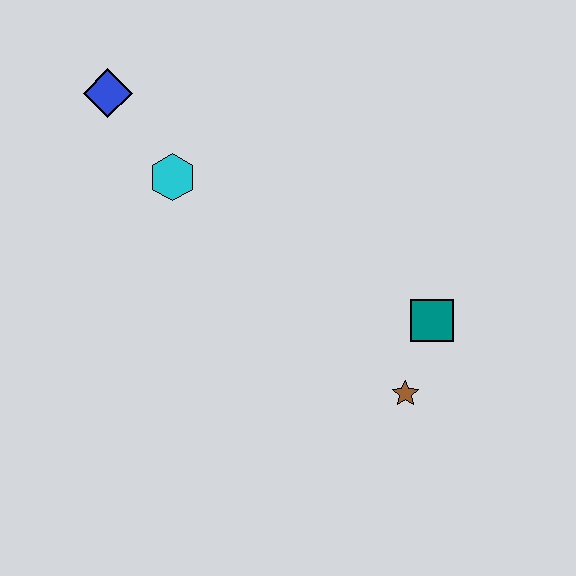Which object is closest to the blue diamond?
The cyan hexagon is closest to the blue diamond.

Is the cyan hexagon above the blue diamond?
No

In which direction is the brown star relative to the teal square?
The brown star is below the teal square.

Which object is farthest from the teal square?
The blue diamond is farthest from the teal square.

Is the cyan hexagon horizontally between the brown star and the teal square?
No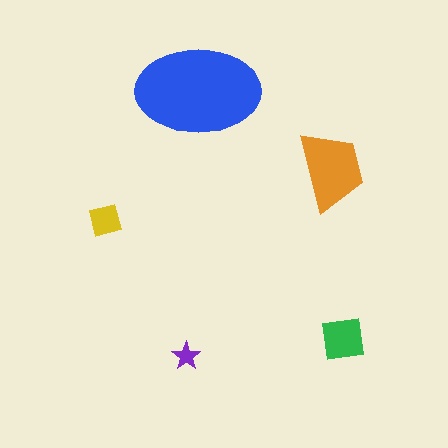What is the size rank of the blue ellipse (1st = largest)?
1st.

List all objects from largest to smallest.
The blue ellipse, the orange trapezoid, the green square, the yellow square, the purple star.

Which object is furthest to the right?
The green square is rightmost.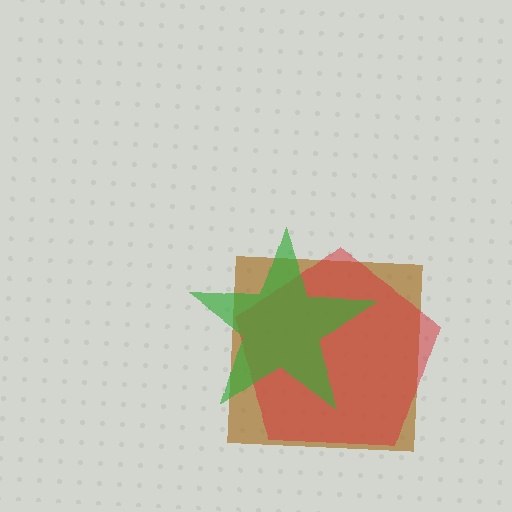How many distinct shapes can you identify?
There are 3 distinct shapes: a brown square, a red pentagon, a green star.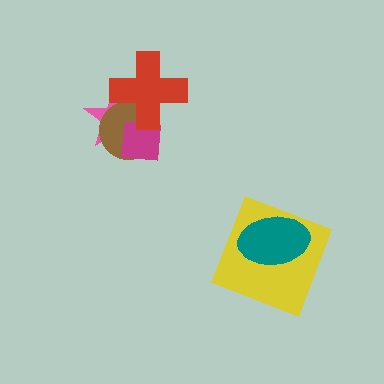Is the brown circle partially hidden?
Yes, it is partially covered by another shape.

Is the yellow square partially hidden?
Yes, it is partially covered by another shape.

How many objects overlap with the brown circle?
3 objects overlap with the brown circle.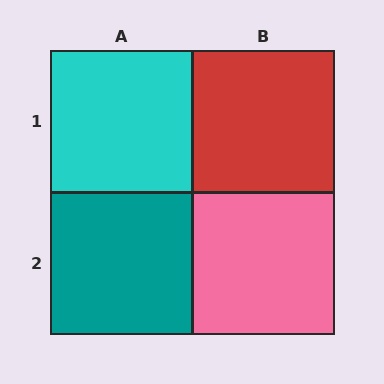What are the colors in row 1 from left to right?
Cyan, red.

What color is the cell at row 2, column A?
Teal.